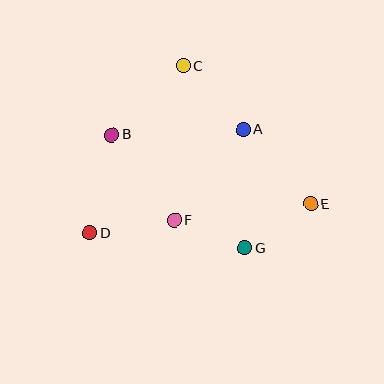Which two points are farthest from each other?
Points D and E are farthest from each other.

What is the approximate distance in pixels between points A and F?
The distance between A and F is approximately 114 pixels.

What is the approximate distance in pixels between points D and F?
The distance between D and F is approximately 85 pixels.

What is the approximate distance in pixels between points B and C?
The distance between B and C is approximately 99 pixels.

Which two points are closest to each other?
Points F and G are closest to each other.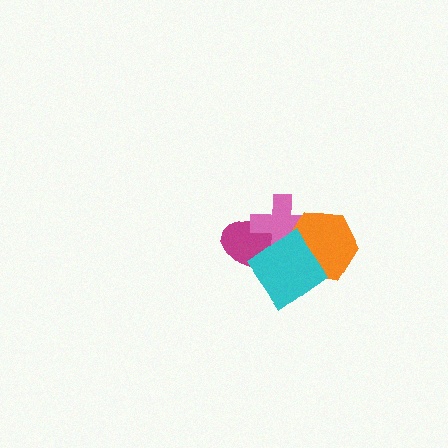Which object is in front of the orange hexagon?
The cyan diamond is in front of the orange hexagon.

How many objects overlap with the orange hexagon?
2 objects overlap with the orange hexagon.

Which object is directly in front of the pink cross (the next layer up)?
The orange hexagon is directly in front of the pink cross.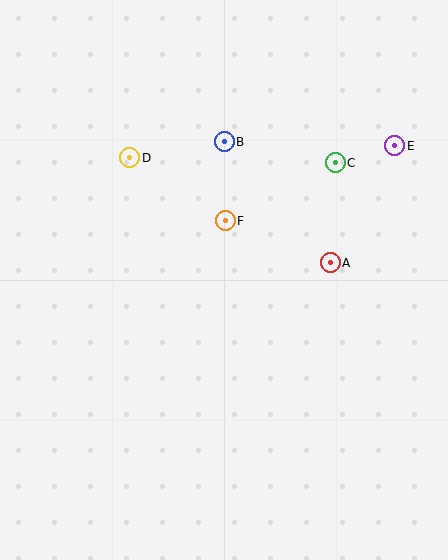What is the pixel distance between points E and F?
The distance between E and F is 185 pixels.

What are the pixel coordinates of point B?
Point B is at (224, 142).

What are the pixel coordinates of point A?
Point A is at (330, 263).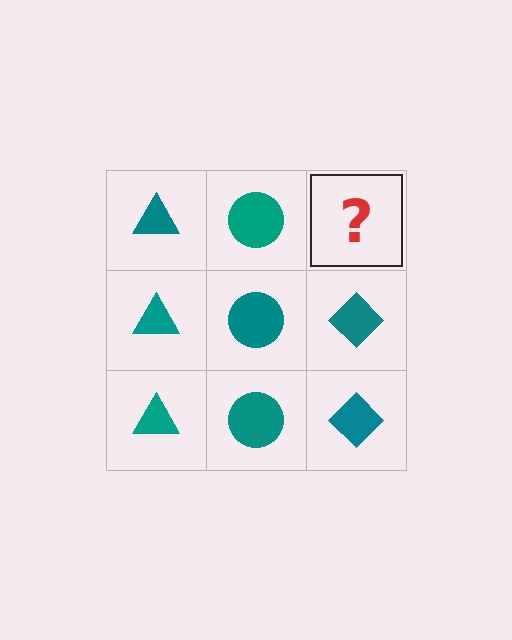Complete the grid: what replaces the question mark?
The question mark should be replaced with a teal diamond.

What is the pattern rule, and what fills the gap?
The rule is that each column has a consistent shape. The gap should be filled with a teal diamond.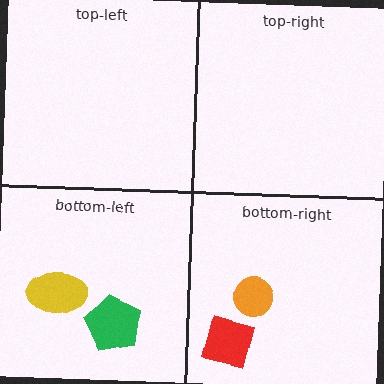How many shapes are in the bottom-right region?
2.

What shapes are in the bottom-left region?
The green pentagon, the yellow ellipse.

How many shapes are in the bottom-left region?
2.